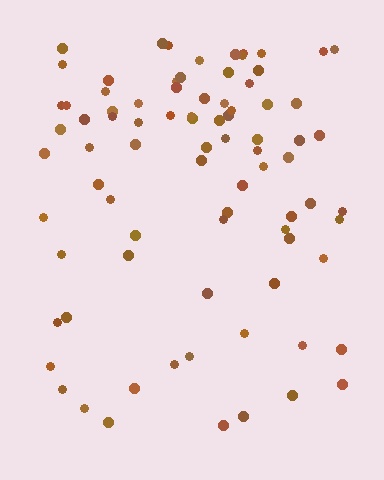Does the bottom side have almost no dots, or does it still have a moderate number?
Still a moderate number, just noticeably fewer than the top.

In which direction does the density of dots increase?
From bottom to top, with the top side densest.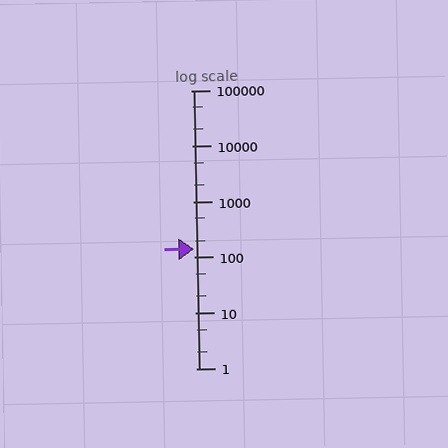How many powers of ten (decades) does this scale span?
The scale spans 5 decades, from 1 to 100000.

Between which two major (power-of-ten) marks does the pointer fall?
The pointer is between 100 and 1000.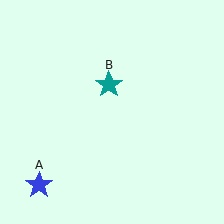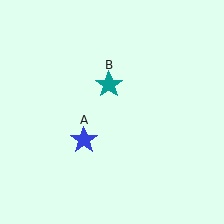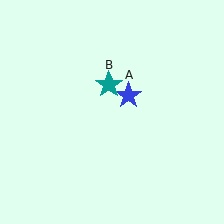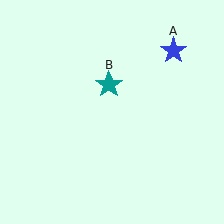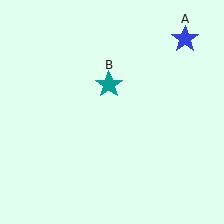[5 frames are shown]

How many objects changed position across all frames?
1 object changed position: blue star (object A).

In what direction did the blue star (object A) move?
The blue star (object A) moved up and to the right.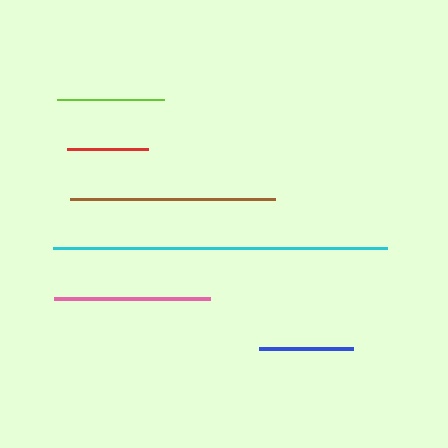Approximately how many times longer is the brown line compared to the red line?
The brown line is approximately 2.5 times the length of the red line.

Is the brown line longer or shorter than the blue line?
The brown line is longer than the blue line.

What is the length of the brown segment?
The brown segment is approximately 205 pixels long.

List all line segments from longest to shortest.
From longest to shortest: cyan, brown, pink, lime, blue, red.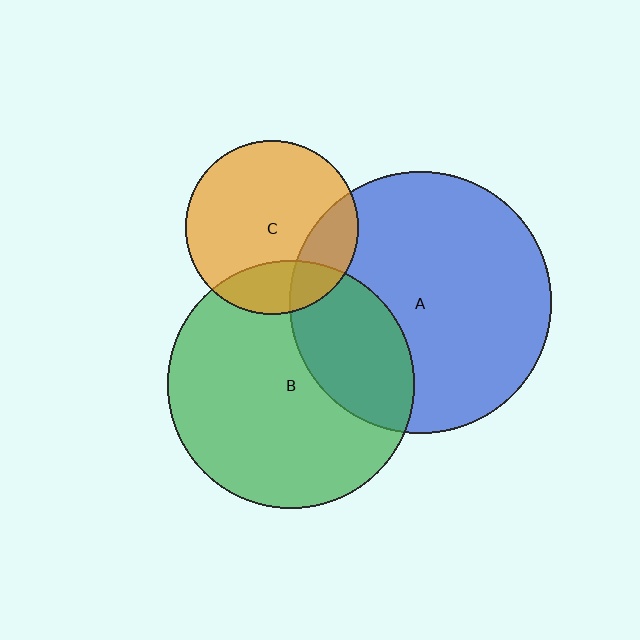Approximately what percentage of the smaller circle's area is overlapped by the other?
Approximately 30%.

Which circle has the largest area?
Circle A (blue).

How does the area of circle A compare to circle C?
Approximately 2.3 times.